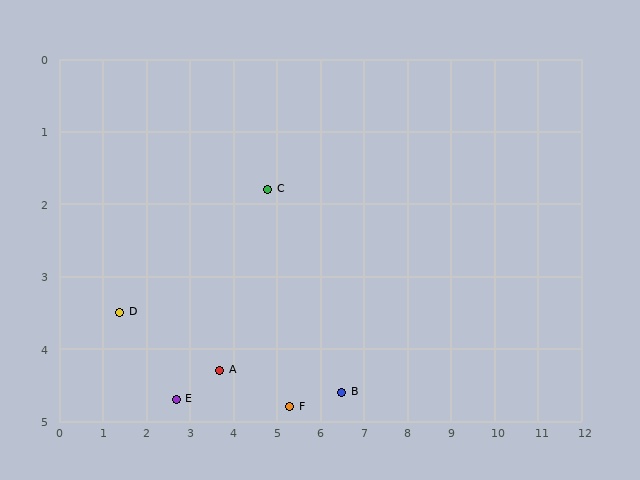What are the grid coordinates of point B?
Point B is at approximately (6.5, 4.6).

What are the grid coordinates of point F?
Point F is at approximately (5.3, 4.8).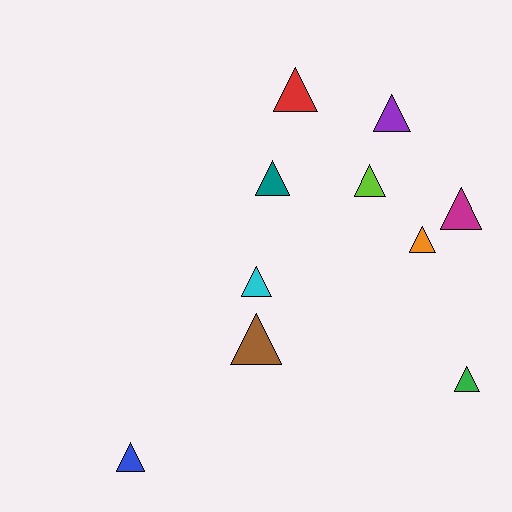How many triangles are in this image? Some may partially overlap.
There are 10 triangles.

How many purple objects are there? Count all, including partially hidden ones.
There is 1 purple object.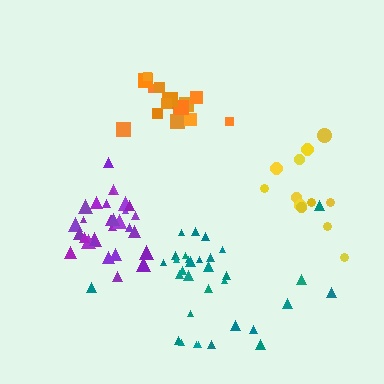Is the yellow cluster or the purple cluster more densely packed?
Purple.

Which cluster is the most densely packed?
Purple.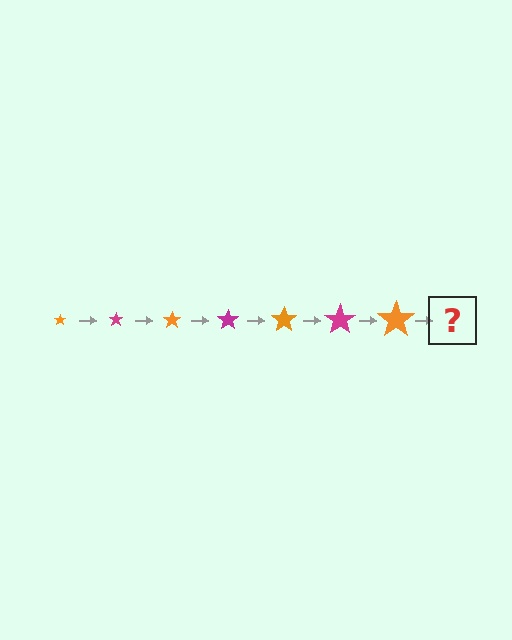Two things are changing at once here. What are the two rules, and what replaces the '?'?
The two rules are that the star grows larger each step and the color cycles through orange and magenta. The '?' should be a magenta star, larger than the previous one.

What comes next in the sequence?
The next element should be a magenta star, larger than the previous one.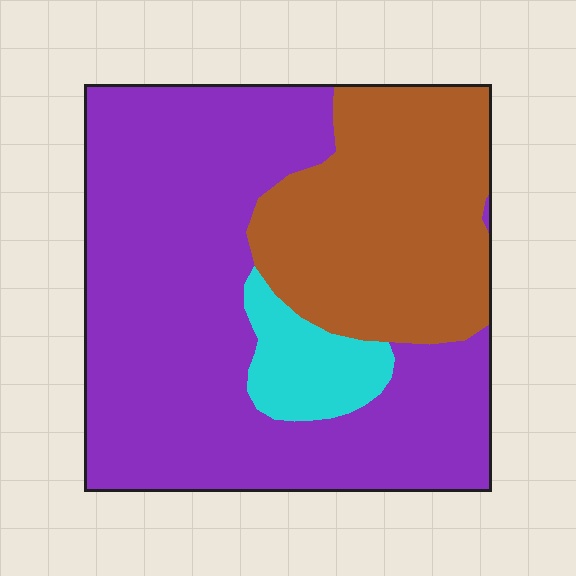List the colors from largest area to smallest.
From largest to smallest: purple, brown, cyan.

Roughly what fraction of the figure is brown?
Brown takes up between a quarter and a half of the figure.